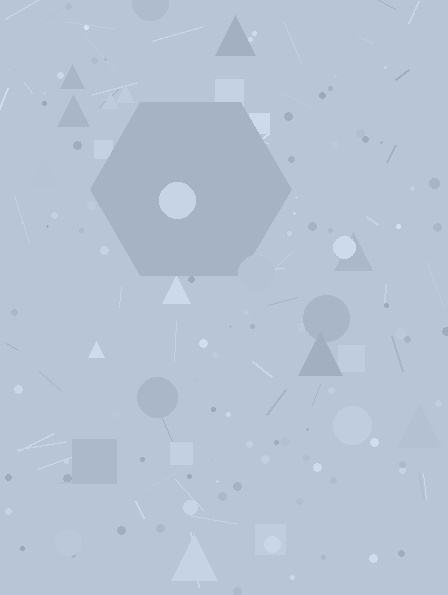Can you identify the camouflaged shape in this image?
The camouflaged shape is a hexagon.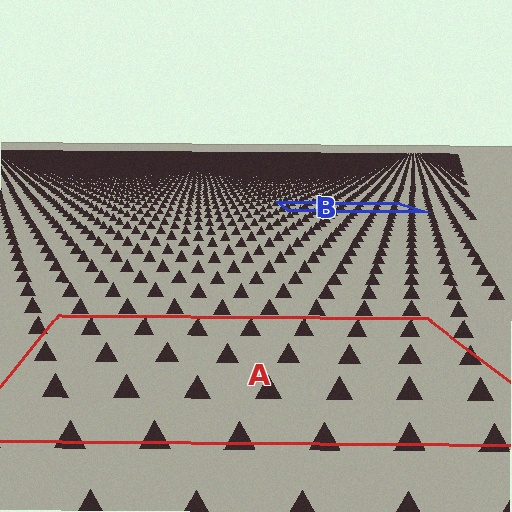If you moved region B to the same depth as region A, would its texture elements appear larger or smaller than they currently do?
They would appear larger. At a closer depth, the same texture elements are projected at a bigger on-screen size.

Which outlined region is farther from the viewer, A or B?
Region B is farther from the viewer — the texture elements inside it appear smaller and more densely packed.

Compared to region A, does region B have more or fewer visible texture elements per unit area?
Region B has more texture elements per unit area — they are packed more densely because it is farther away.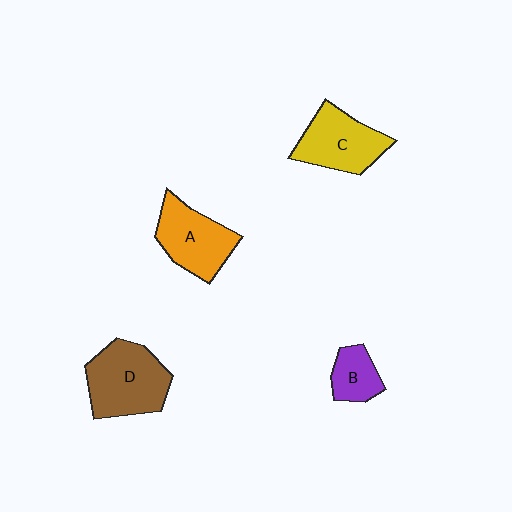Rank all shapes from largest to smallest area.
From largest to smallest: D (brown), C (yellow), A (orange), B (purple).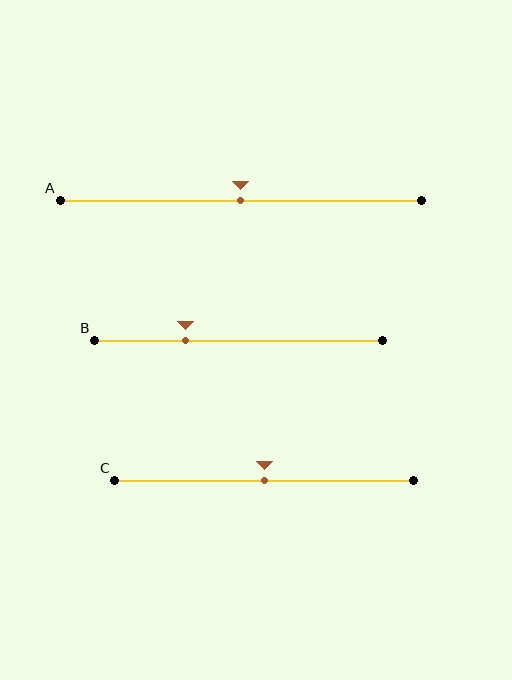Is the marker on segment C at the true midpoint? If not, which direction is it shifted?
Yes, the marker on segment C is at the true midpoint.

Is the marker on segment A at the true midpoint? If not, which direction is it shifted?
Yes, the marker on segment A is at the true midpoint.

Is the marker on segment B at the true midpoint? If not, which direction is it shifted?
No, the marker on segment B is shifted to the left by about 19% of the segment length.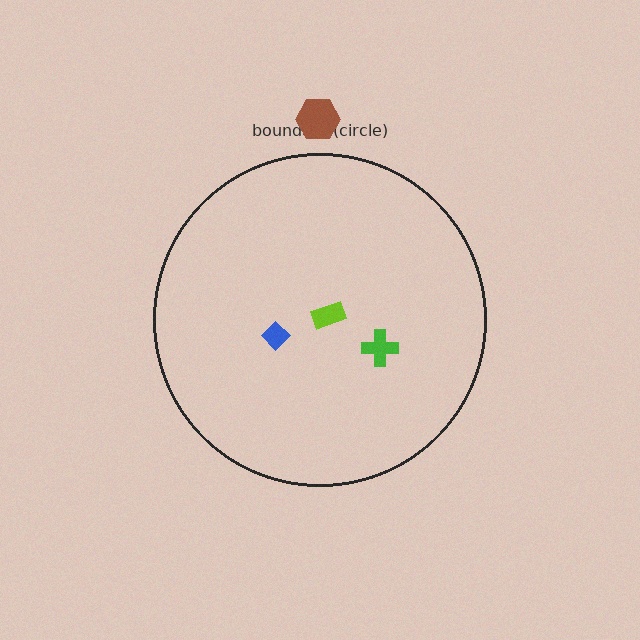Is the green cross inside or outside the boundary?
Inside.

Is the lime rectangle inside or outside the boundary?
Inside.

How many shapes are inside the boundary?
3 inside, 1 outside.